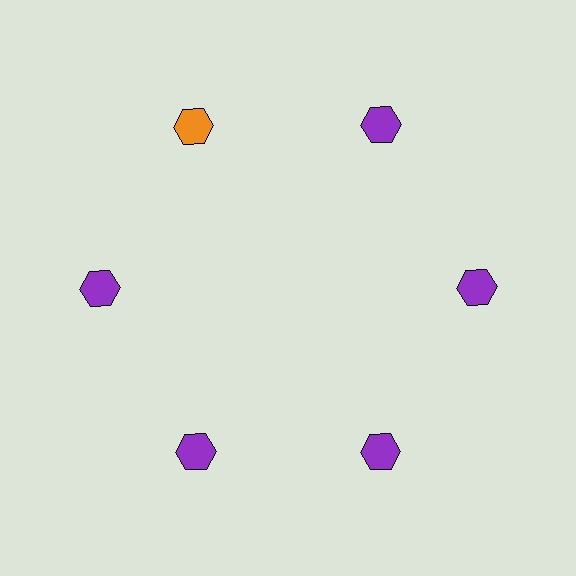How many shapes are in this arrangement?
There are 6 shapes arranged in a ring pattern.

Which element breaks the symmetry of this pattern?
The orange hexagon at roughly the 11 o'clock position breaks the symmetry. All other shapes are purple hexagons.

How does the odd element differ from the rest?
It has a different color: orange instead of purple.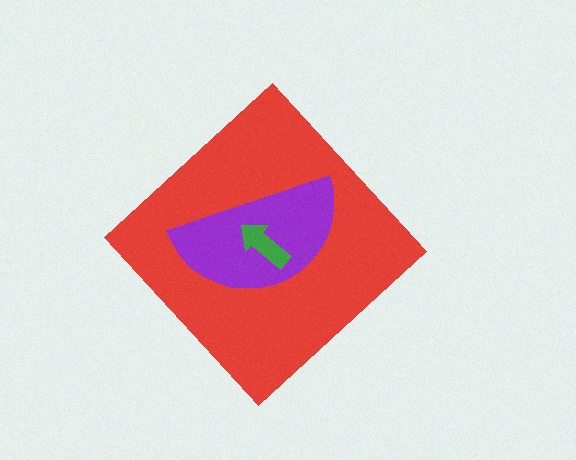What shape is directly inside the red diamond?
The purple semicircle.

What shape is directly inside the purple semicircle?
The green arrow.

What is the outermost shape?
The red diamond.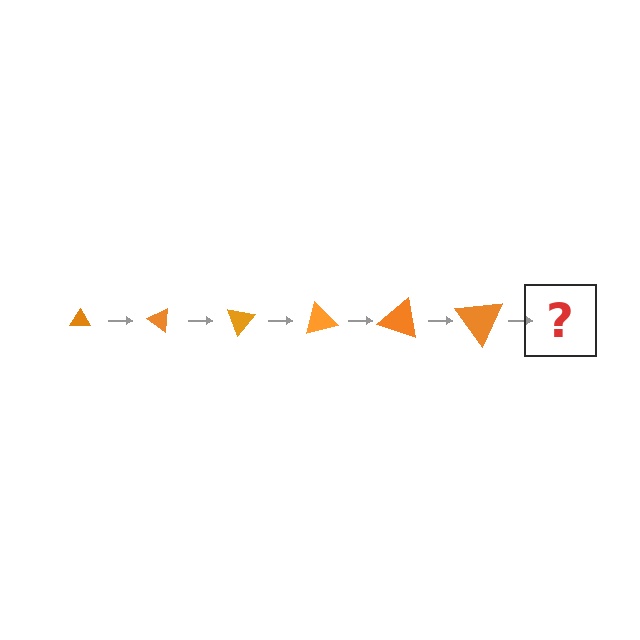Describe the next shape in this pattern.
It should be a triangle, larger than the previous one and rotated 210 degrees from the start.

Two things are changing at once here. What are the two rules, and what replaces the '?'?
The two rules are that the triangle grows larger each step and it rotates 35 degrees each step. The '?' should be a triangle, larger than the previous one and rotated 210 degrees from the start.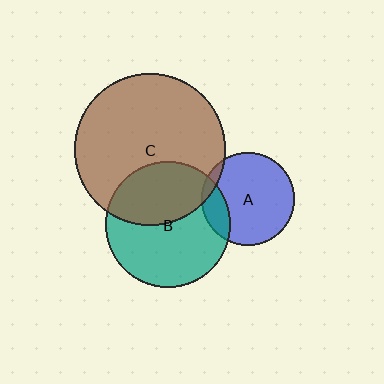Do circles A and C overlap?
Yes.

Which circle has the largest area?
Circle C (brown).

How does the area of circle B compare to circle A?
Approximately 1.8 times.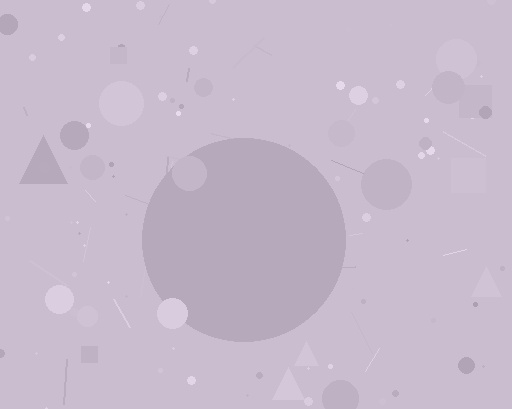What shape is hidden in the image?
A circle is hidden in the image.